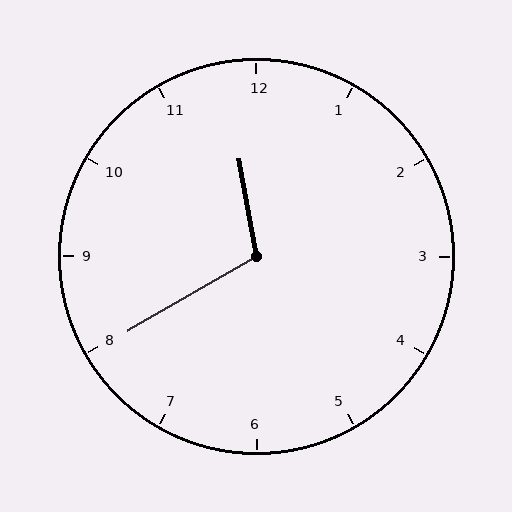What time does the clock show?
11:40.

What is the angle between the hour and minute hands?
Approximately 110 degrees.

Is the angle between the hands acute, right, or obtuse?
It is obtuse.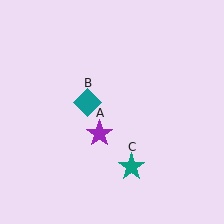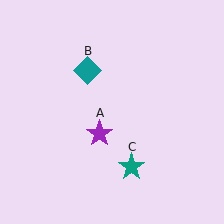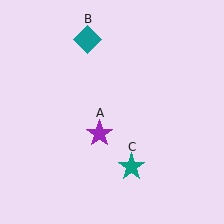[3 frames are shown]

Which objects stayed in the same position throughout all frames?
Purple star (object A) and teal star (object C) remained stationary.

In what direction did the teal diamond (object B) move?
The teal diamond (object B) moved up.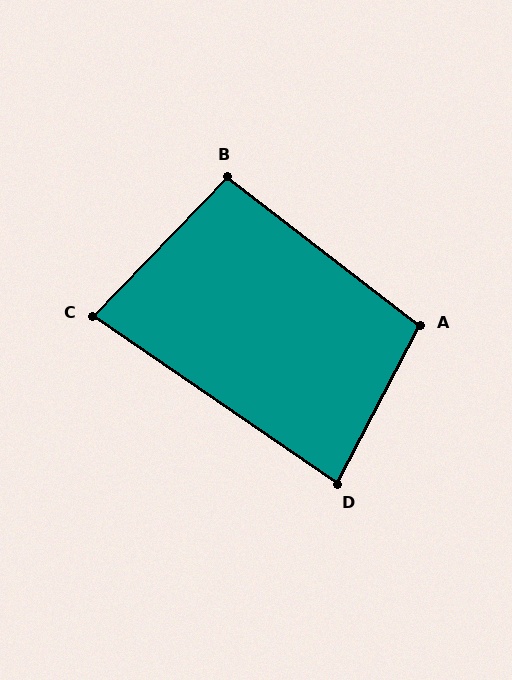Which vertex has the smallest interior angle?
C, at approximately 80 degrees.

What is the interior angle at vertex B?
Approximately 97 degrees (obtuse).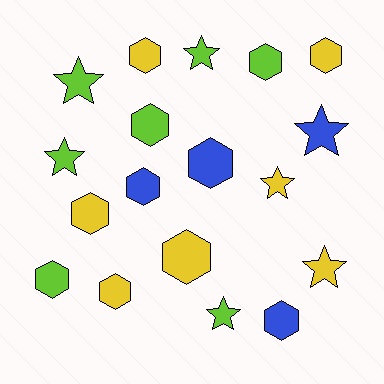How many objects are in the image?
There are 18 objects.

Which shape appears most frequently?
Hexagon, with 11 objects.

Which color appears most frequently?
Lime, with 7 objects.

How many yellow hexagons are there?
There are 5 yellow hexagons.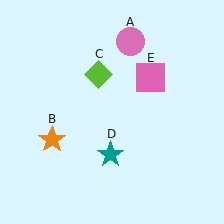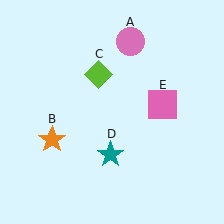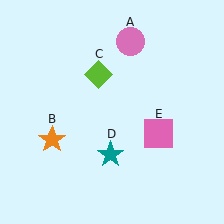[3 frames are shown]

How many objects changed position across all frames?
1 object changed position: pink square (object E).